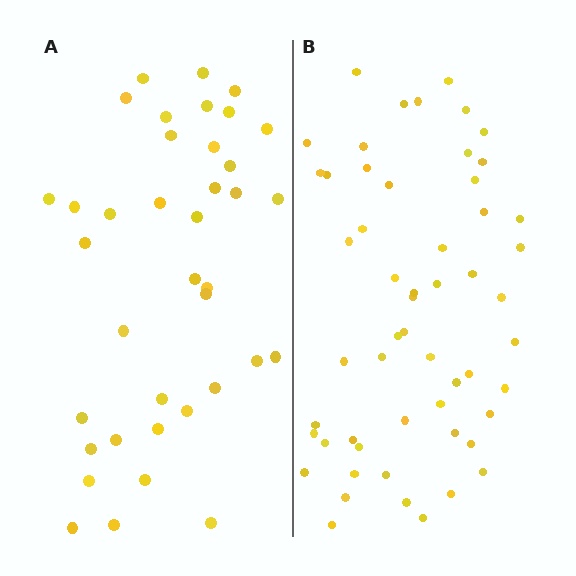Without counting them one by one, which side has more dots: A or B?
Region B (the right region) has more dots.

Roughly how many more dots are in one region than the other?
Region B has approximately 15 more dots than region A.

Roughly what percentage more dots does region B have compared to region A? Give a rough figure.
About 45% more.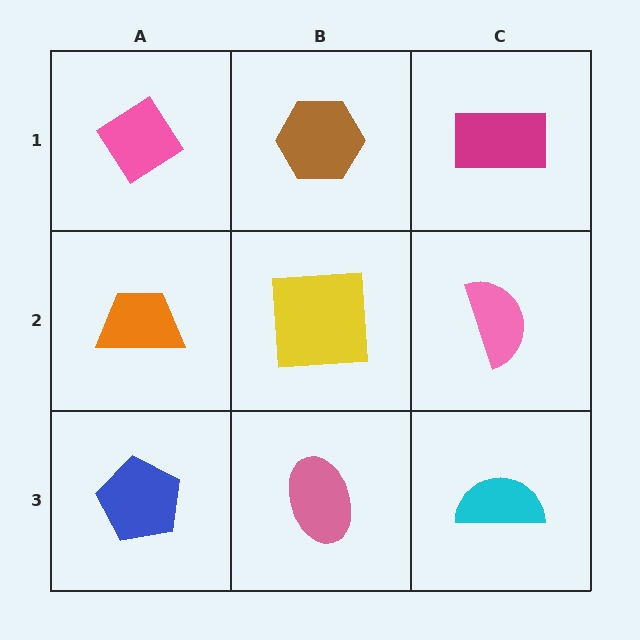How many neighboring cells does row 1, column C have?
2.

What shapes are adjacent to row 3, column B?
A yellow square (row 2, column B), a blue pentagon (row 3, column A), a cyan semicircle (row 3, column C).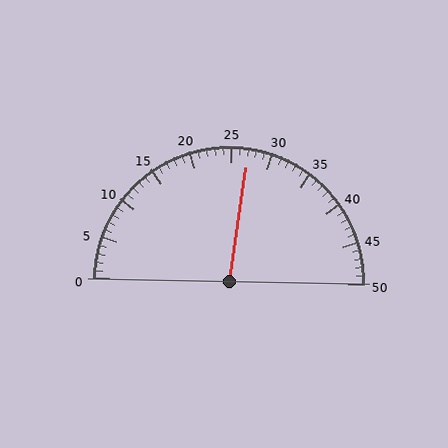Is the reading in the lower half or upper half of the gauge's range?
The reading is in the upper half of the range (0 to 50).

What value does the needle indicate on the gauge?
The needle indicates approximately 27.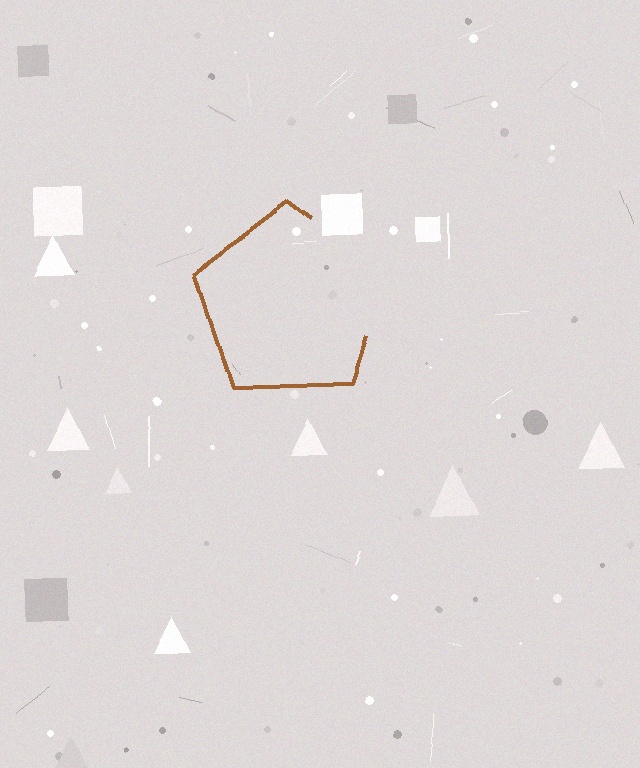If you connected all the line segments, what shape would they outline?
They would outline a pentagon.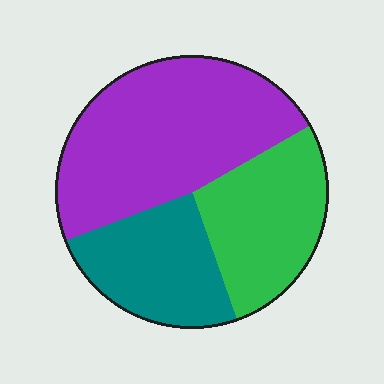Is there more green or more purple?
Purple.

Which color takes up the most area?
Purple, at roughly 50%.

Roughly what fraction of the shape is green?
Green covers around 30% of the shape.